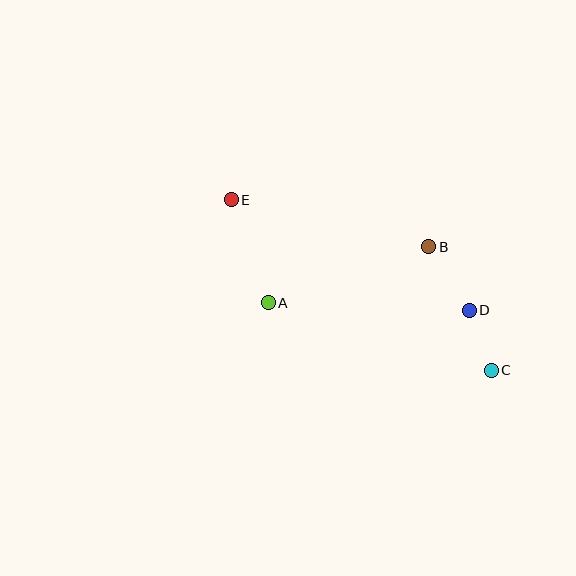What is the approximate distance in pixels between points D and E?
The distance between D and E is approximately 262 pixels.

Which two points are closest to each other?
Points C and D are closest to each other.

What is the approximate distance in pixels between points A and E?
The distance between A and E is approximately 110 pixels.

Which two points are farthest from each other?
Points C and E are farthest from each other.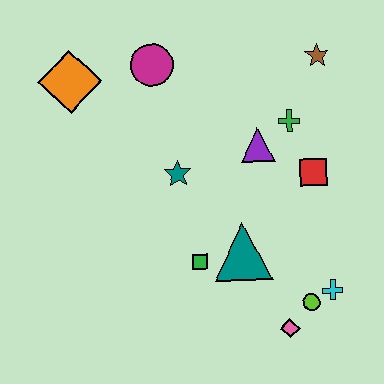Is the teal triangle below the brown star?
Yes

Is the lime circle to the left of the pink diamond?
No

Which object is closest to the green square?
The teal triangle is closest to the green square.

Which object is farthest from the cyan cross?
The orange diamond is farthest from the cyan cross.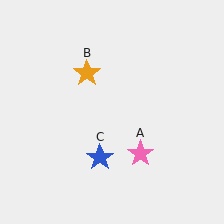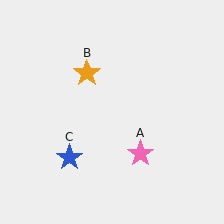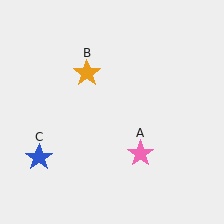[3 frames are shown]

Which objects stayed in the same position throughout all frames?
Pink star (object A) and orange star (object B) remained stationary.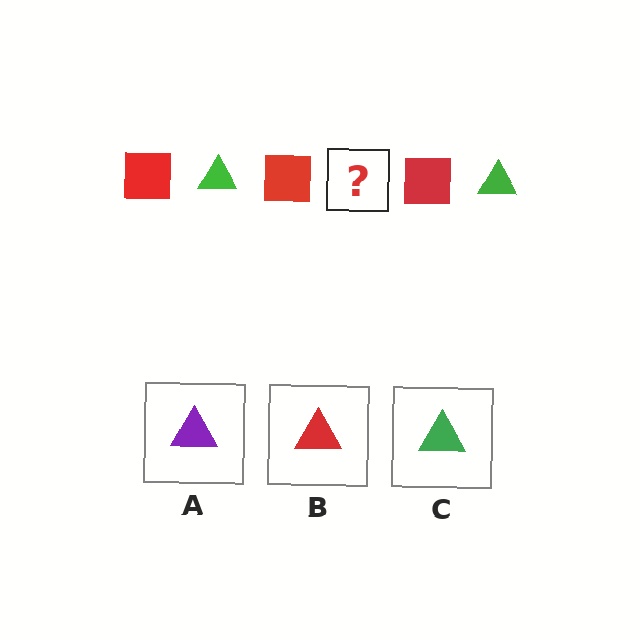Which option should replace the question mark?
Option C.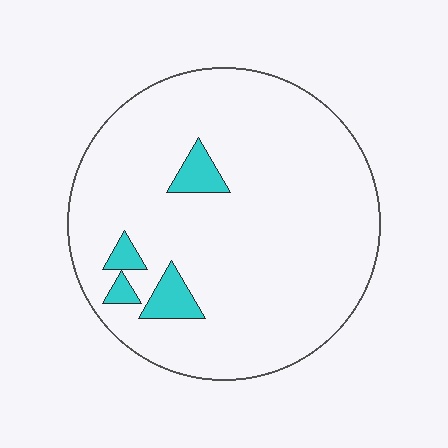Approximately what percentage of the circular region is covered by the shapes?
Approximately 5%.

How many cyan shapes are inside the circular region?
4.